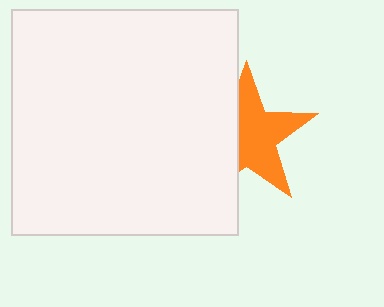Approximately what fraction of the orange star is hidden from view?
Roughly 40% of the orange star is hidden behind the white square.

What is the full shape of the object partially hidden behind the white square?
The partially hidden object is an orange star.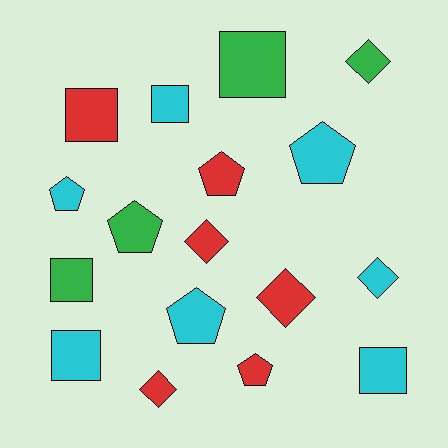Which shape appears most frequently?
Square, with 6 objects.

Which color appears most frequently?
Cyan, with 7 objects.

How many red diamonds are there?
There are 3 red diamonds.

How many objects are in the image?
There are 17 objects.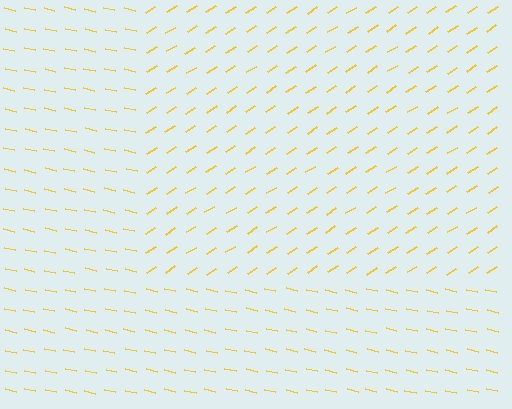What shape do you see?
I see a rectangle.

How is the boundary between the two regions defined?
The boundary is defined purely by a change in line orientation (approximately 45 degrees difference). All lines are the same color and thickness.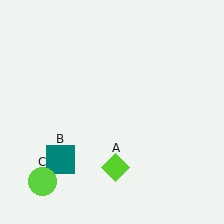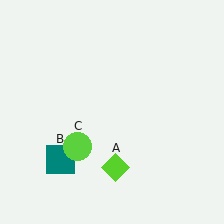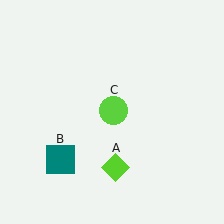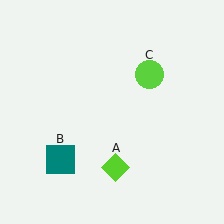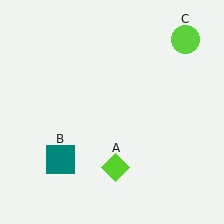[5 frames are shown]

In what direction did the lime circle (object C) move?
The lime circle (object C) moved up and to the right.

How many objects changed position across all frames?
1 object changed position: lime circle (object C).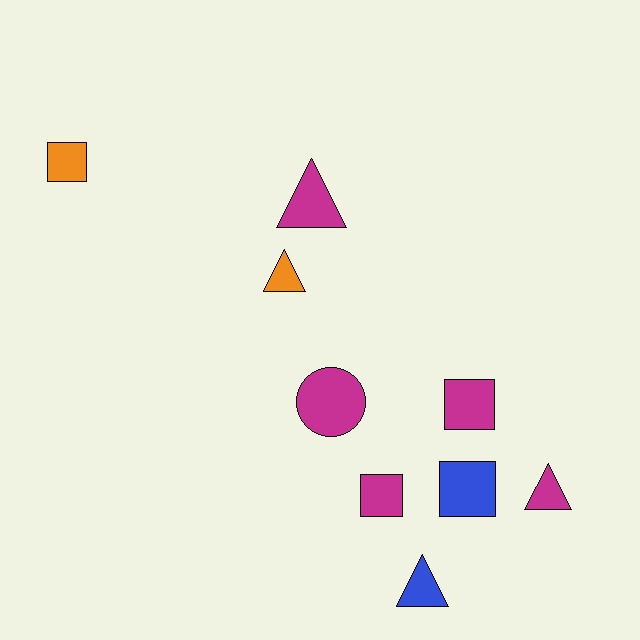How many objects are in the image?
There are 9 objects.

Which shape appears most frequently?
Triangle, with 4 objects.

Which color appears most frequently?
Magenta, with 5 objects.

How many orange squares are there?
There is 1 orange square.